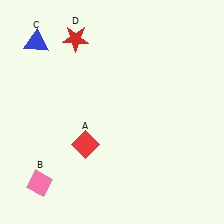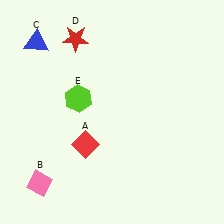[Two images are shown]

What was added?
A lime hexagon (E) was added in Image 2.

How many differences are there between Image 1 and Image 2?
There is 1 difference between the two images.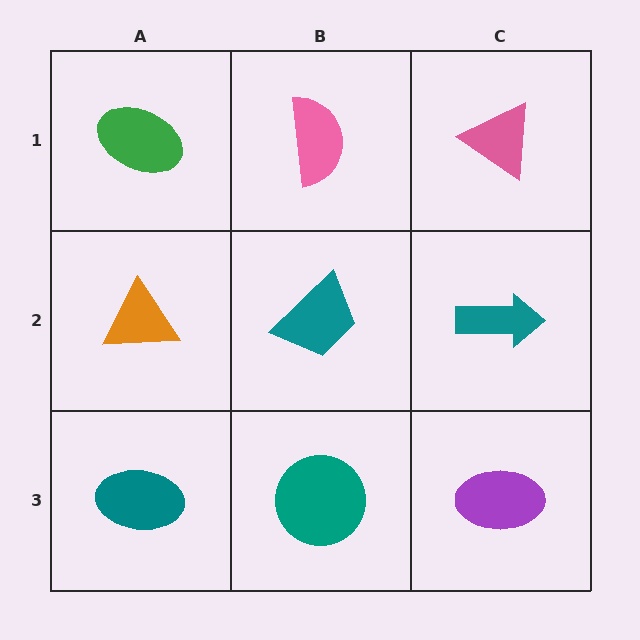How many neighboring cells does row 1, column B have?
3.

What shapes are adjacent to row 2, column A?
A green ellipse (row 1, column A), a teal ellipse (row 3, column A), a teal trapezoid (row 2, column B).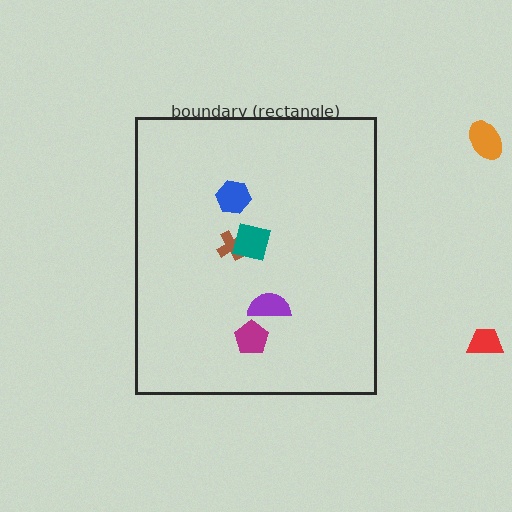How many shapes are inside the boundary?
5 inside, 2 outside.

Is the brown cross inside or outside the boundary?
Inside.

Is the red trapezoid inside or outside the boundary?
Outside.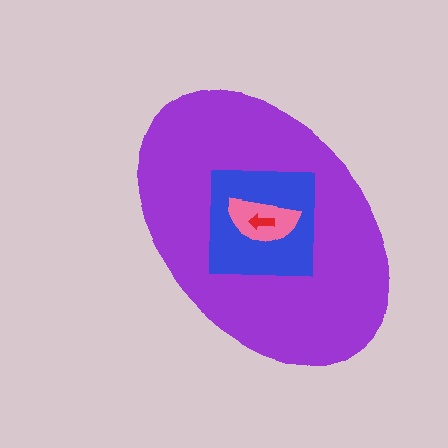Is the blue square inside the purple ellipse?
Yes.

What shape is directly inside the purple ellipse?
The blue square.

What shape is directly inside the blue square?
The pink semicircle.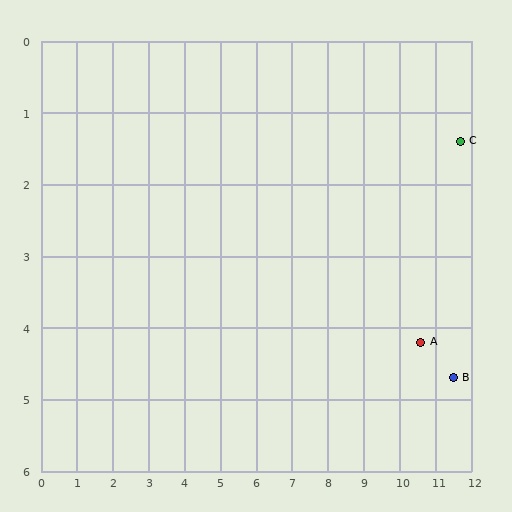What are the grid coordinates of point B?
Point B is at approximately (11.5, 4.7).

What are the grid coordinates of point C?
Point C is at approximately (11.7, 1.4).